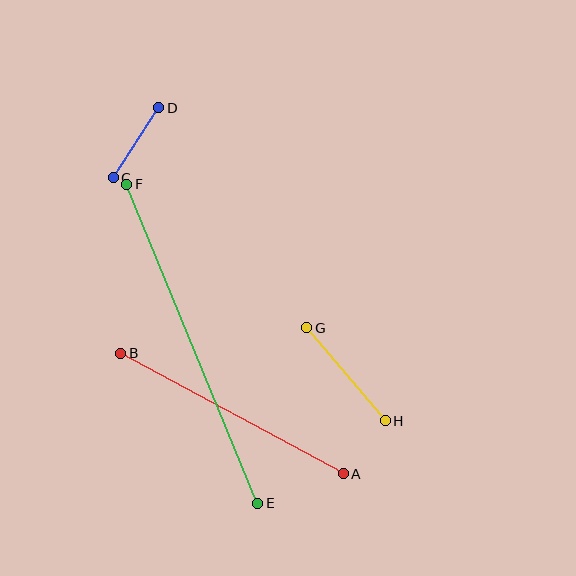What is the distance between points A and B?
The distance is approximately 253 pixels.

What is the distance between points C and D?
The distance is approximately 84 pixels.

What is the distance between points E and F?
The distance is approximately 345 pixels.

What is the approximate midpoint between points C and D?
The midpoint is at approximately (136, 143) pixels.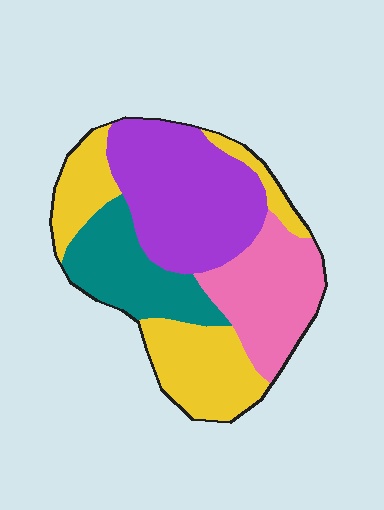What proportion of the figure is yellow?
Yellow covers 29% of the figure.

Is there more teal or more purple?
Purple.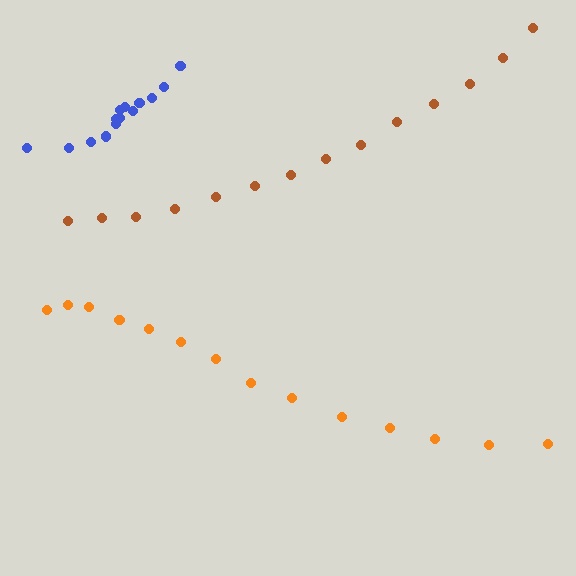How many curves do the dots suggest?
There are 3 distinct paths.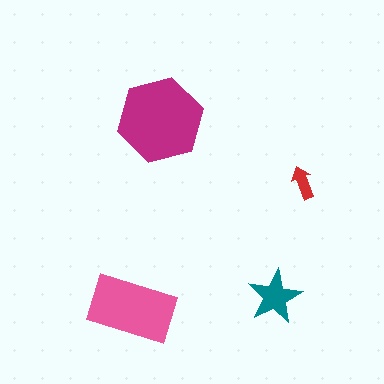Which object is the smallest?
The red arrow.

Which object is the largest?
The magenta hexagon.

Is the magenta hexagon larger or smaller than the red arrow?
Larger.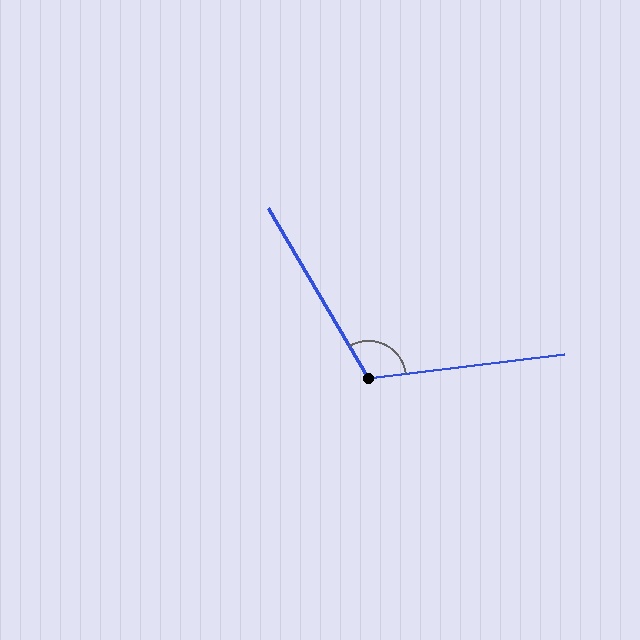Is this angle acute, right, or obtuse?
It is obtuse.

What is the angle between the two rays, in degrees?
Approximately 114 degrees.